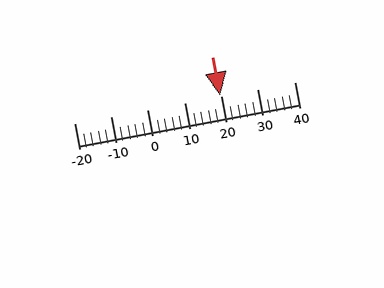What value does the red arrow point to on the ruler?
The red arrow points to approximately 20.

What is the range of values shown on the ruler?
The ruler shows values from -20 to 40.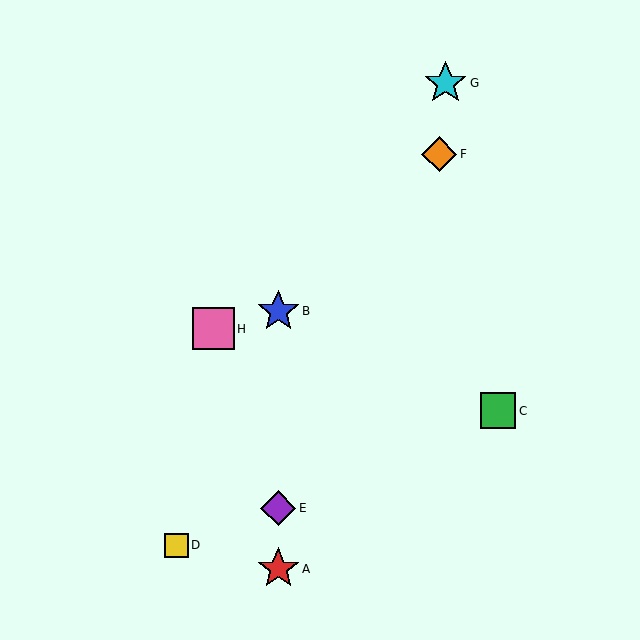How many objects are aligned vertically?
3 objects (A, B, E) are aligned vertically.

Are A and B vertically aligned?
Yes, both are at x≈278.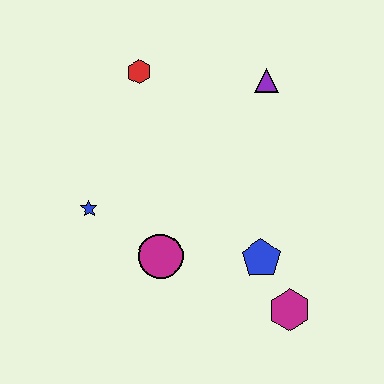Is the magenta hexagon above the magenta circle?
No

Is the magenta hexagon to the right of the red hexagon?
Yes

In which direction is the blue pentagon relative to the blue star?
The blue pentagon is to the right of the blue star.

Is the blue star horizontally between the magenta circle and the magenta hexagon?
No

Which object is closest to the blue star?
The magenta circle is closest to the blue star.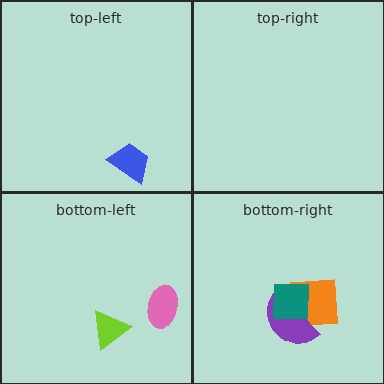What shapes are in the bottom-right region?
The orange square, the purple semicircle, the teal square.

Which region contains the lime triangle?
The bottom-left region.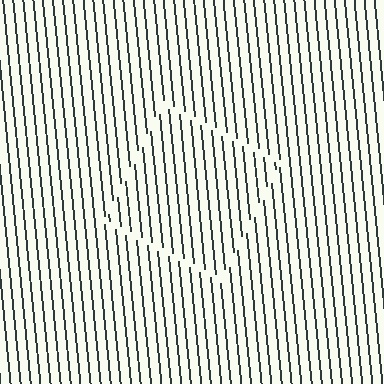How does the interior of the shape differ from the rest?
The interior of the shape contains the same grating, shifted by half a period — the contour is defined by the phase discontinuity where line-ends from the inner and outer gratings abut.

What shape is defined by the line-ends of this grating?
An illusory square. The interior of the shape contains the same grating, shifted by half a period — the contour is defined by the phase discontinuity where line-ends from the inner and outer gratings abut.